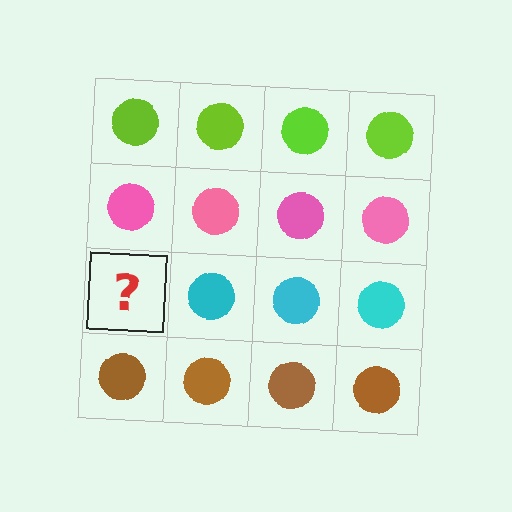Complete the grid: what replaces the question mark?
The question mark should be replaced with a cyan circle.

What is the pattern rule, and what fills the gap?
The rule is that each row has a consistent color. The gap should be filled with a cyan circle.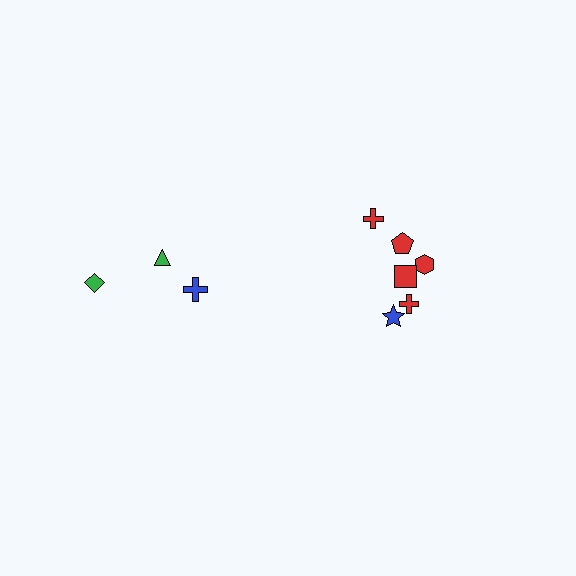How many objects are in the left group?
There are 3 objects.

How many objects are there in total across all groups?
There are 9 objects.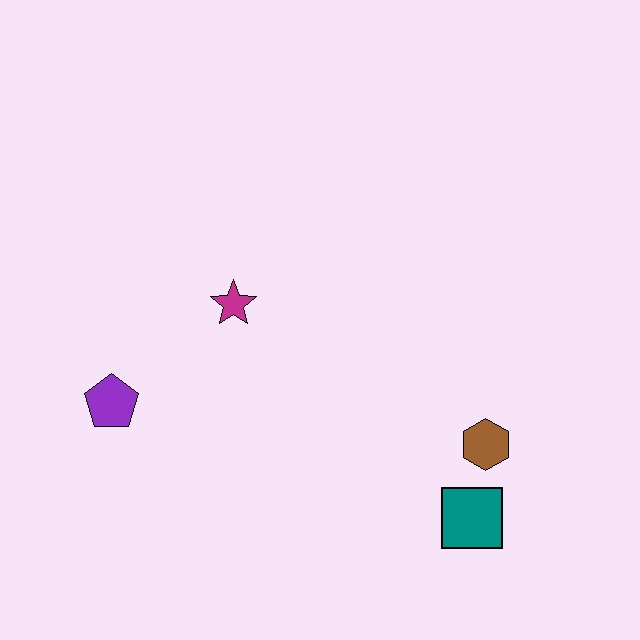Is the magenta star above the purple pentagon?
Yes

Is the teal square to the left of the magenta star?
No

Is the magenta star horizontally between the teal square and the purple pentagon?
Yes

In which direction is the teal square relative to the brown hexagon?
The teal square is below the brown hexagon.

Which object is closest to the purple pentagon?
The magenta star is closest to the purple pentagon.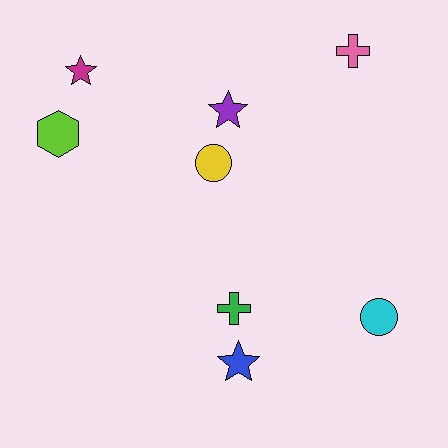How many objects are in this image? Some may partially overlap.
There are 8 objects.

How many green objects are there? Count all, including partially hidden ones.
There is 1 green object.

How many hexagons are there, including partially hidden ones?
There is 1 hexagon.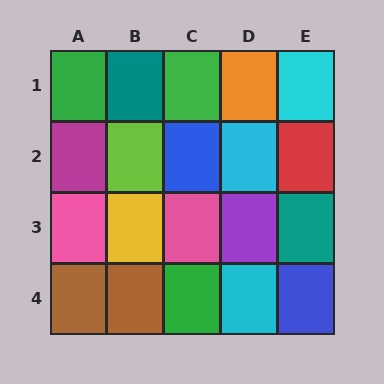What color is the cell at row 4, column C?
Green.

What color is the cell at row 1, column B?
Teal.